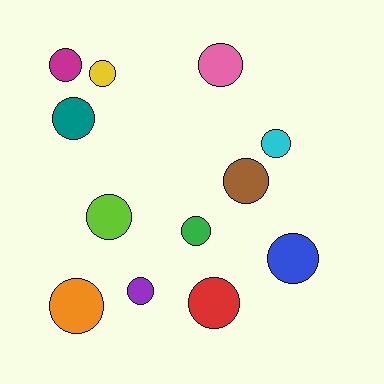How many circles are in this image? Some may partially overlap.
There are 12 circles.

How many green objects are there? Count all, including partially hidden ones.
There is 1 green object.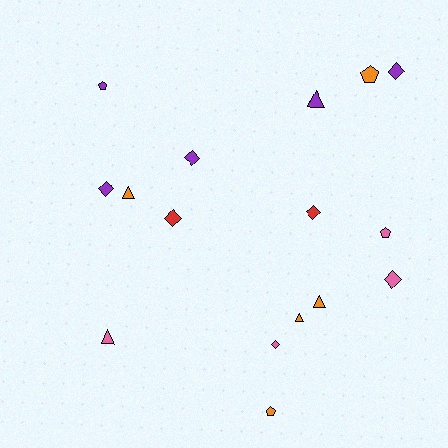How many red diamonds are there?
There are 2 red diamonds.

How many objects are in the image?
There are 16 objects.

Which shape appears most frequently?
Diamond, with 7 objects.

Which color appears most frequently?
Orange, with 5 objects.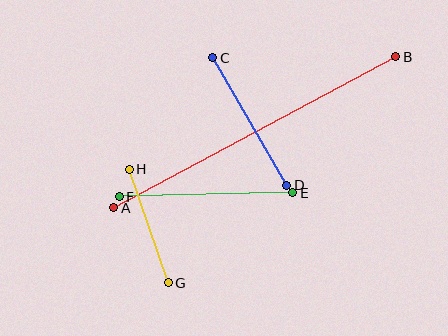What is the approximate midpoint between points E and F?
The midpoint is at approximately (206, 195) pixels.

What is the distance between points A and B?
The distance is approximately 320 pixels.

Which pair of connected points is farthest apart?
Points A and B are farthest apart.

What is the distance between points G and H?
The distance is approximately 120 pixels.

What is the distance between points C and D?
The distance is approximately 147 pixels.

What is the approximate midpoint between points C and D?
The midpoint is at approximately (250, 121) pixels.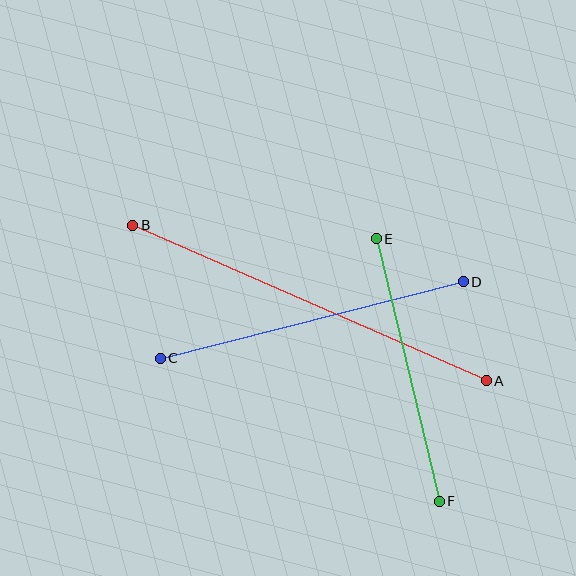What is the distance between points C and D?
The distance is approximately 312 pixels.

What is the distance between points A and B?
The distance is approximately 386 pixels.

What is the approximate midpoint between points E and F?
The midpoint is at approximately (408, 370) pixels.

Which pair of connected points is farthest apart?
Points A and B are farthest apart.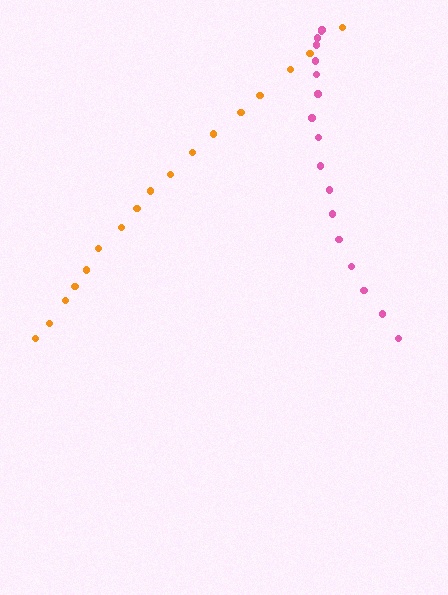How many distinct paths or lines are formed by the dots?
There are 2 distinct paths.